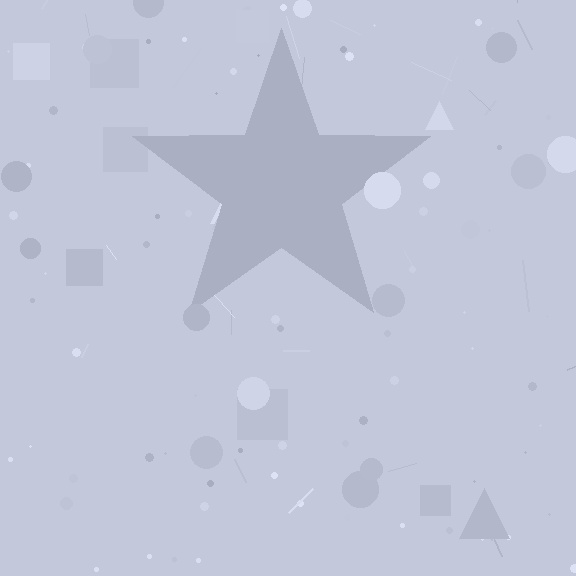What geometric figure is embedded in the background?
A star is embedded in the background.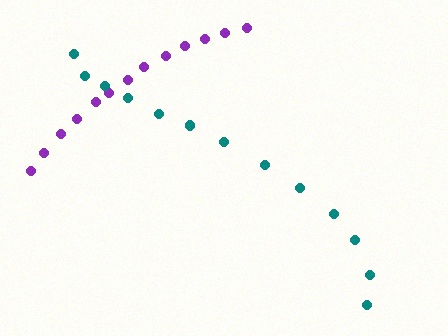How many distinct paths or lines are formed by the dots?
There are 2 distinct paths.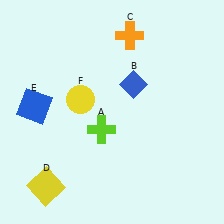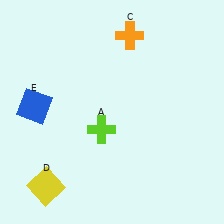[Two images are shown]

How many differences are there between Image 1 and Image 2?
There are 2 differences between the two images.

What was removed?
The yellow circle (F), the blue diamond (B) were removed in Image 2.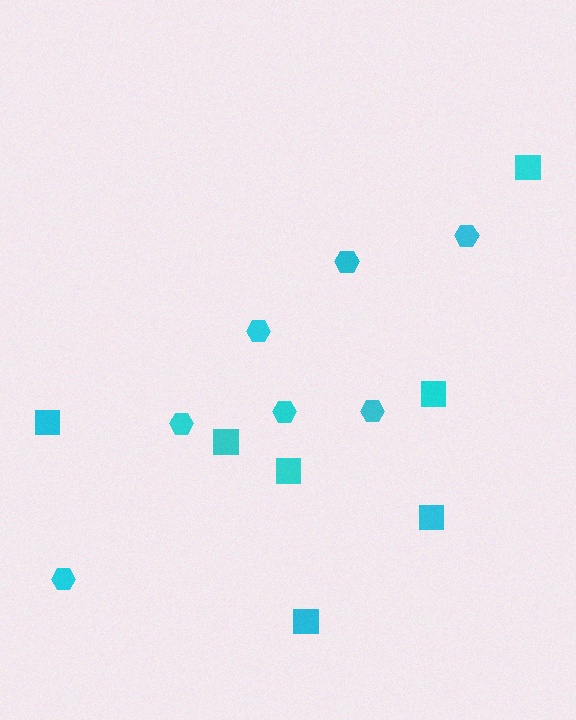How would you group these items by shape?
There are 2 groups: one group of hexagons (7) and one group of squares (7).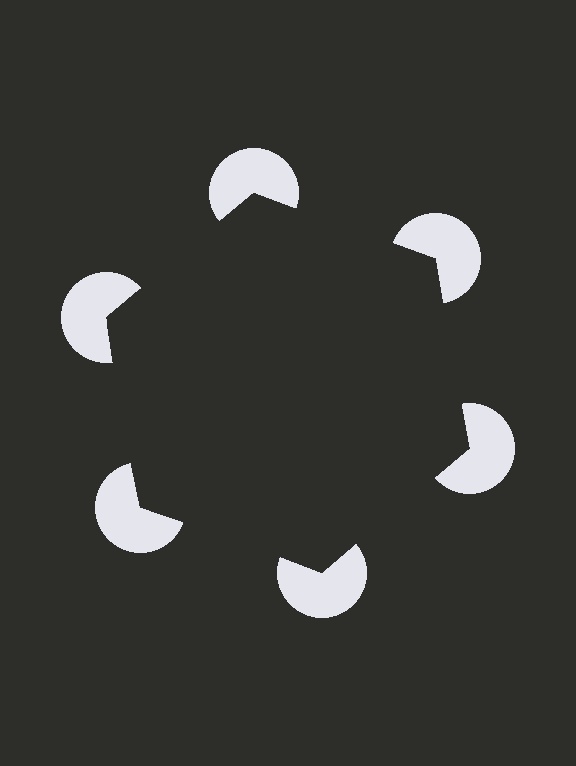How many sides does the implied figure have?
6 sides.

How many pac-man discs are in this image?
There are 6 — one at each vertex of the illusory hexagon.